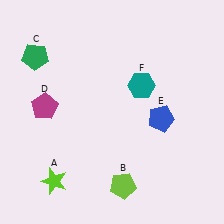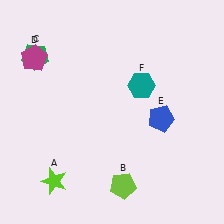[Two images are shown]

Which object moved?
The magenta pentagon (D) moved up.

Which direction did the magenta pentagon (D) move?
The magenta pentagon (D) moved up.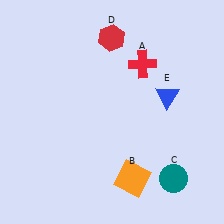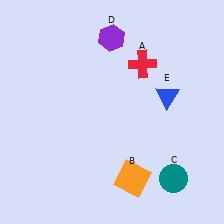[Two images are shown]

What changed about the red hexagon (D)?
In Image 1, D is red. In Image 2, it changed to purple.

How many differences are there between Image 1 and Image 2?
There is 1 difference between the two images.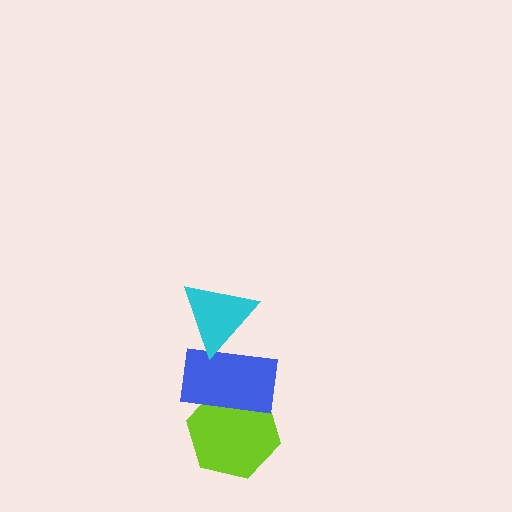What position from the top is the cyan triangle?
The cyan triangle is 1st from the top.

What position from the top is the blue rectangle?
The blue rectangle is 2nd from the top.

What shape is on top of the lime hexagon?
The blue rectangle is on top of the lime hexagon.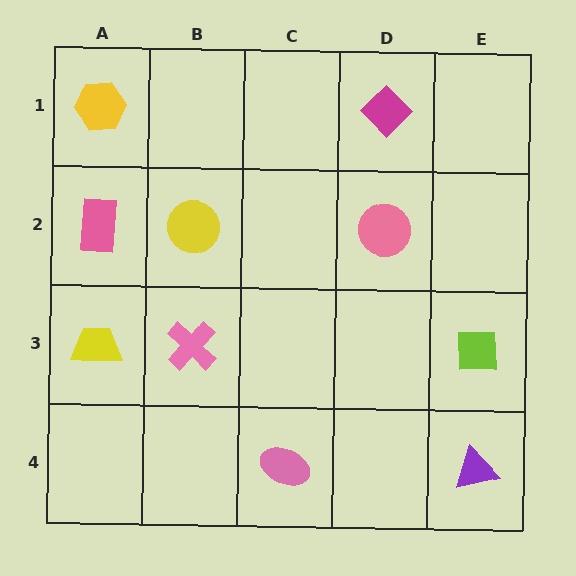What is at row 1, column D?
A magenta diamond.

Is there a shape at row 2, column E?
No, that cell is empty.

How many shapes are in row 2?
3 shapes.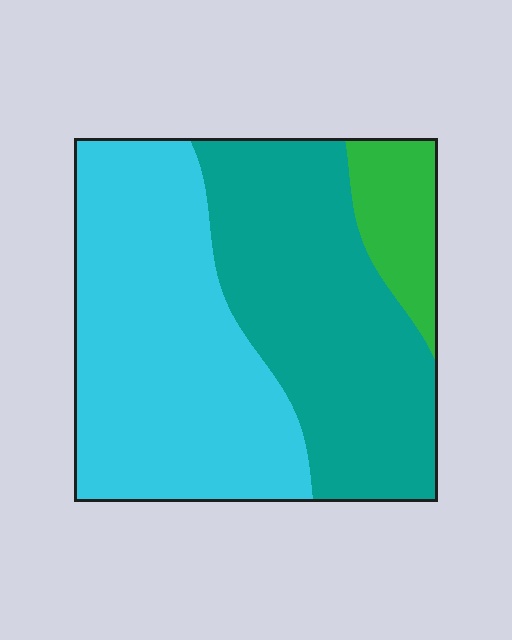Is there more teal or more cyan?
Cyan.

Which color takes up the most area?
Cyan, at roughly 50%.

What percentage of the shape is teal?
Teal covers 42% of the shape.